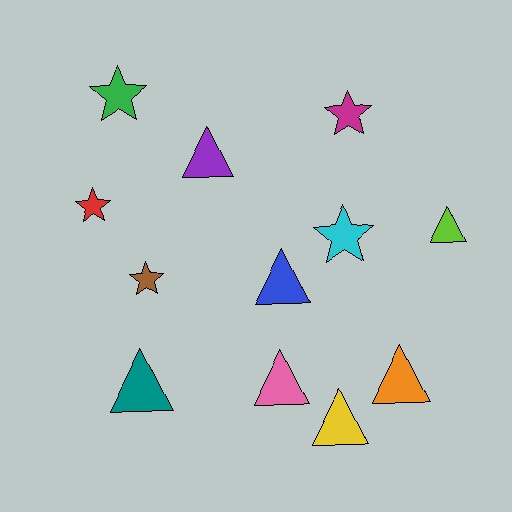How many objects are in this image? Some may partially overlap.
There are 12 objects.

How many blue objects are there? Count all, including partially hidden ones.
There is 1 blue object.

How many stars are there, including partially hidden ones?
There are 5 stars.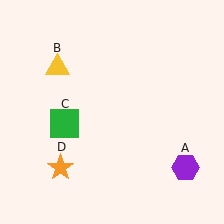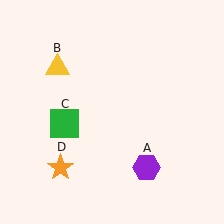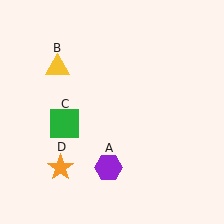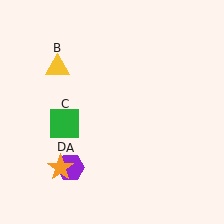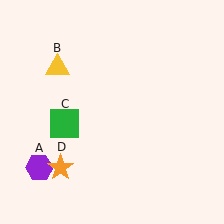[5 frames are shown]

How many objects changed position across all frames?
1 object changed position: purple hexagon (object A).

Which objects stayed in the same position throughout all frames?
Yellow triangle (object B) and green square (object C) and orange star (object D) remained stationary.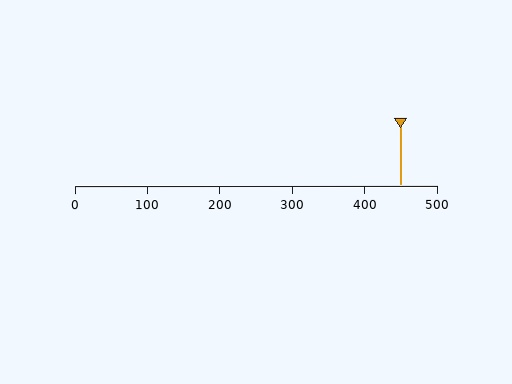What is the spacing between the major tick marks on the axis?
The major ticks are spaced 100 apart.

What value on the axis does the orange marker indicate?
The marker indicates approximately 450.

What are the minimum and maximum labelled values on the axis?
The axis runs from 0 to 500.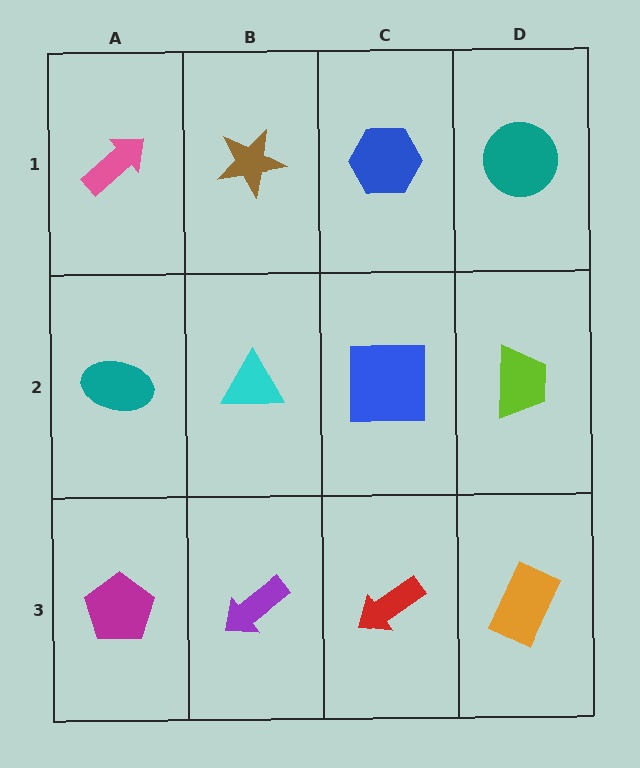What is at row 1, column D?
A teal circle.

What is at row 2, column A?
A teal ellipse.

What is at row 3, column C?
A red arrow.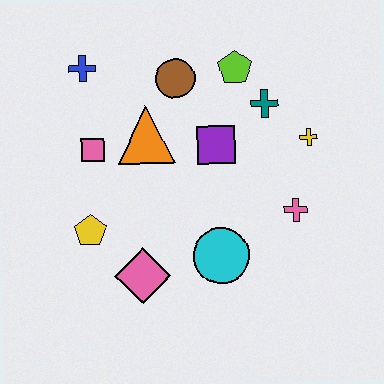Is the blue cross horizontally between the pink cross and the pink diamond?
No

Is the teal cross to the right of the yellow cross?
No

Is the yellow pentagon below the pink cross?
Yes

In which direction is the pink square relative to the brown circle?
The pink square is to the left of the brown circle.